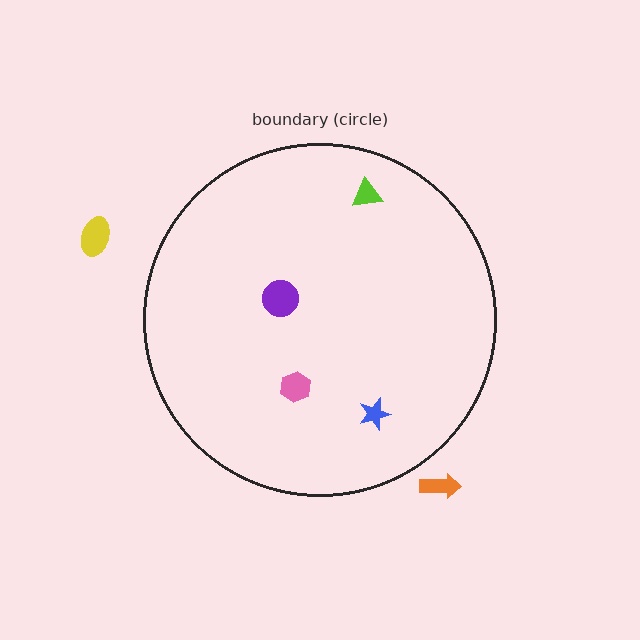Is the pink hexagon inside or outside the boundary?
Inside.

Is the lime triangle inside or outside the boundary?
Inside.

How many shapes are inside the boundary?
4 inside, 2 outside.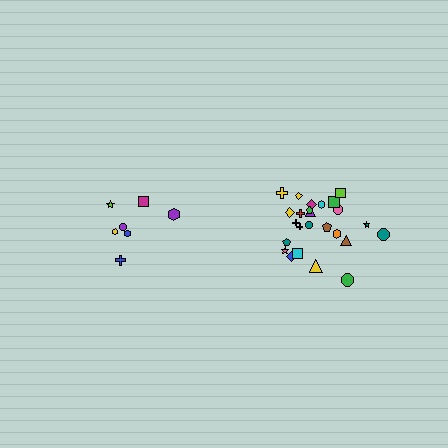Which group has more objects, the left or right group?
The right group.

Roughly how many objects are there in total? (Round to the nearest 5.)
Roughly 30 objects in total.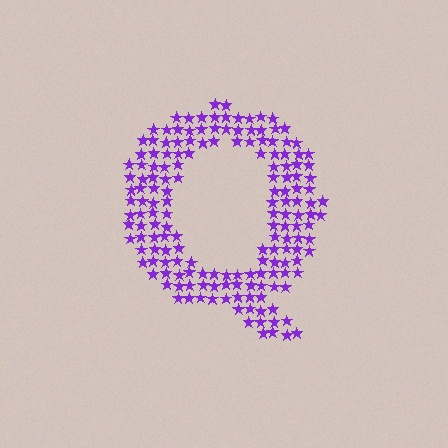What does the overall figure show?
The overall figure shows the letter Q.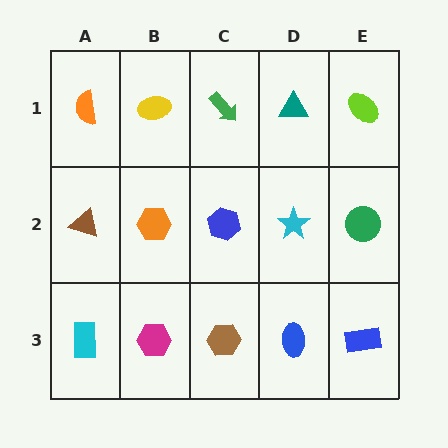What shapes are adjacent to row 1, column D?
A cyan star (row 2, column D), a green arrow (row 1, column C), a lime ellipse (row 1, column E).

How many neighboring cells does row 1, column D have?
3.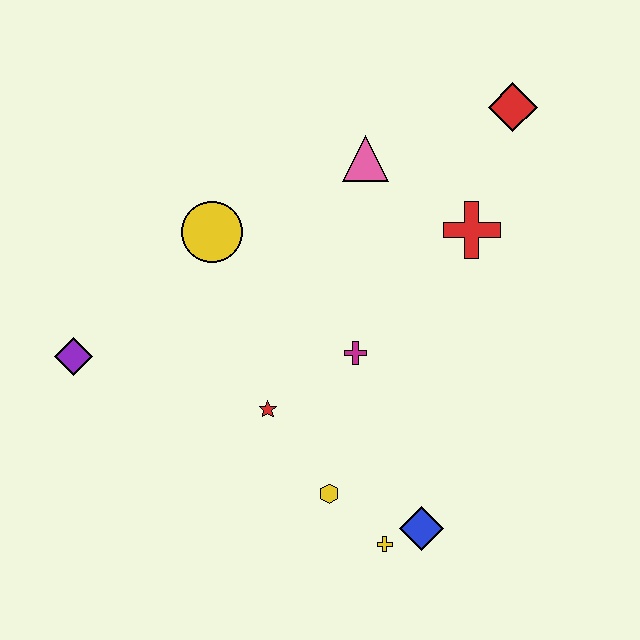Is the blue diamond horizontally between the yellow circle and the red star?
No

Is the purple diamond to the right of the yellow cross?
No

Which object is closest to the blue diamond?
The yellow cross is closest to the blue diamond.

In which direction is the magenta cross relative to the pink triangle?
The magenta cross is below the pink triangle.